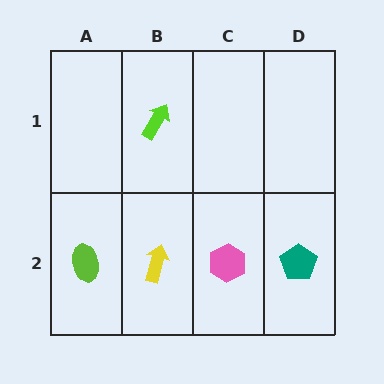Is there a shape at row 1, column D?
No, that cell is empty.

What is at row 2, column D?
A teal pentagon.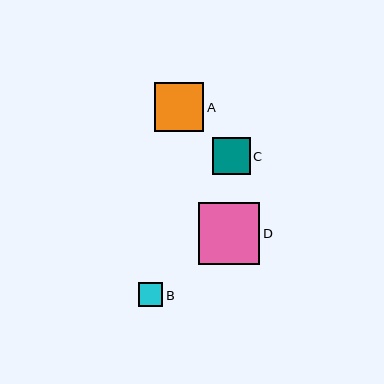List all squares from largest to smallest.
From largest to smallest: D, A, C, B.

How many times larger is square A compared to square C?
Square A is approximately 1.3 times the size of square C.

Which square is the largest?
Square D is the largest with a size of approximately 62 pixels.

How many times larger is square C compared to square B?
Square C is approximately 1.6 times the size of square B.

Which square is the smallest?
Square B is the smallest with a size of approximately 24 pixels.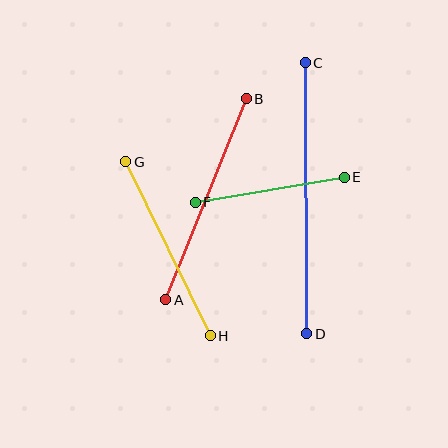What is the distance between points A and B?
The distance is approximately 216 pixels.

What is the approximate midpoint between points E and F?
The midpoint is at approximately (270, 190) pixels.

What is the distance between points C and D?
The distance is approximately 271 pixels.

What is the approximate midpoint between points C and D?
The midpoint is at approximately (306, 198) pixels.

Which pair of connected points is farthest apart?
Points C and D are farthest apart.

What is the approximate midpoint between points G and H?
The midpoint is at approximately (168, 249) pixels.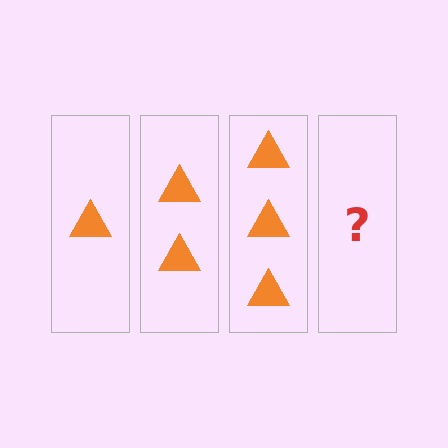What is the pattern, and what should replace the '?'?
The pattern is that each step adds one more triangle. The '?' should be 4 triangles.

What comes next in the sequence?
The next element should be 4 triangles.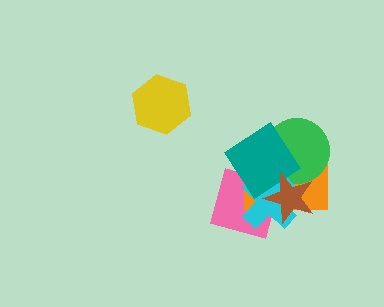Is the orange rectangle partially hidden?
Yes, it is partially covered by another shape.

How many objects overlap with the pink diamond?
4 objects overlap with the pink diamond.